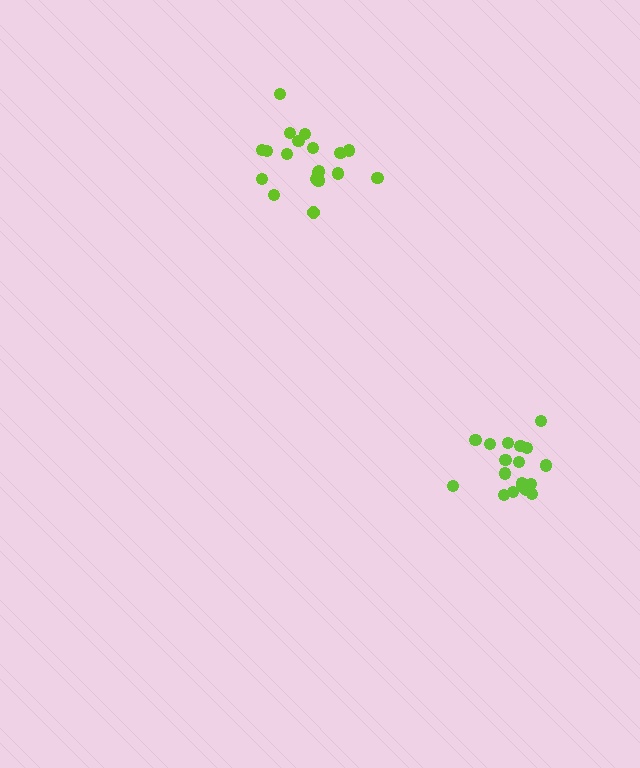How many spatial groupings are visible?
There are 2 spatial groupings.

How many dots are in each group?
Group 1: 19 dots, Group 2: 20 dots (39 total).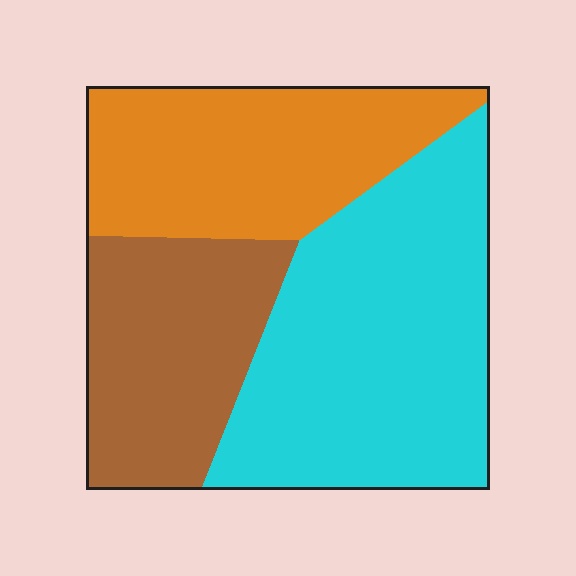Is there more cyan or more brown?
Cyan.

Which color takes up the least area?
Brown, at roughly 25%.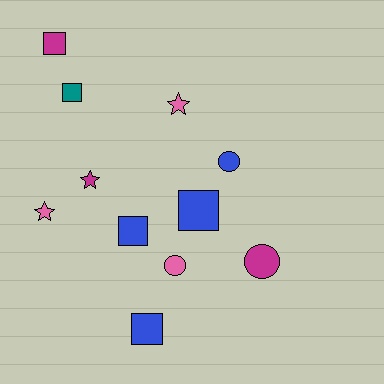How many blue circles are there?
There is 1 blue circle.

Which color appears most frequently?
Blue, with 4 objects.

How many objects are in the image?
There are 11 objects.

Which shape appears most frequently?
Square, with 5 objects.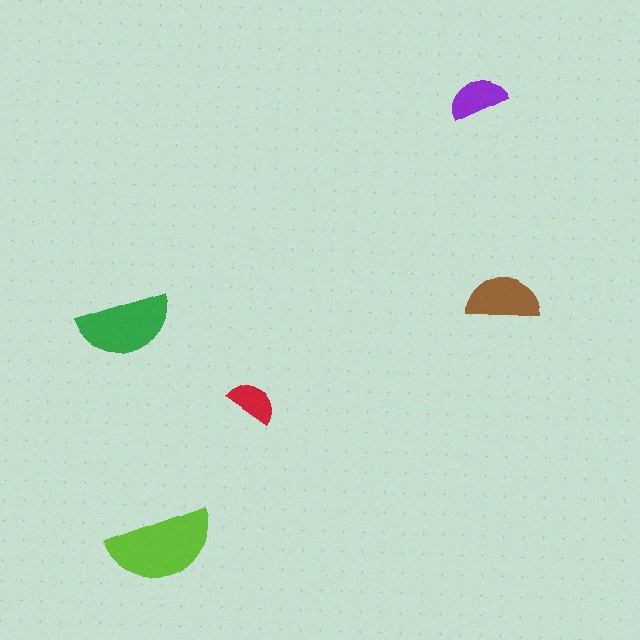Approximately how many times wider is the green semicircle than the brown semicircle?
About 1.5 times wider.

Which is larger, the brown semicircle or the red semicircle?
The brown one.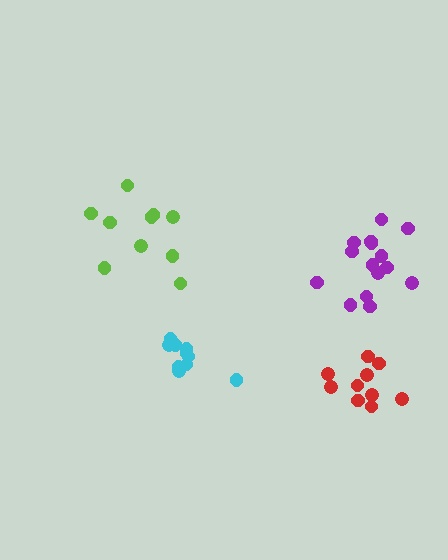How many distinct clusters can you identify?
There are 4 distinct clusters.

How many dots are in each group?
Group 1: 10 dots, Group 2: 15 dots, Group 3: 10 dots, Group 4: 10 dots (45 total).